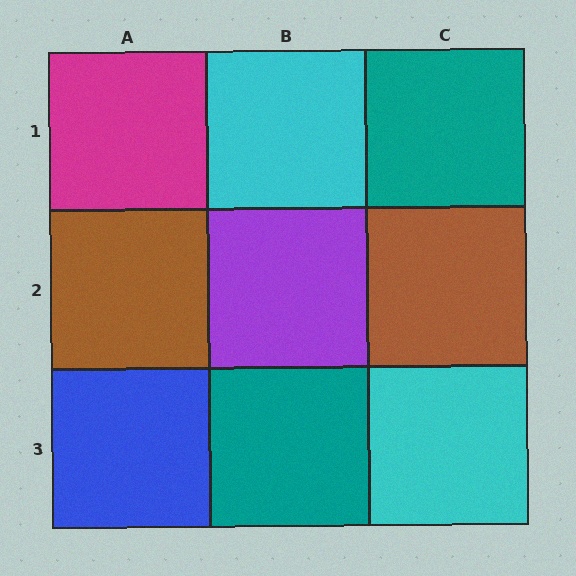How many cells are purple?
1 cell is purple.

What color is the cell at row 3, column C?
Cyan.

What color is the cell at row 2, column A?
Brown.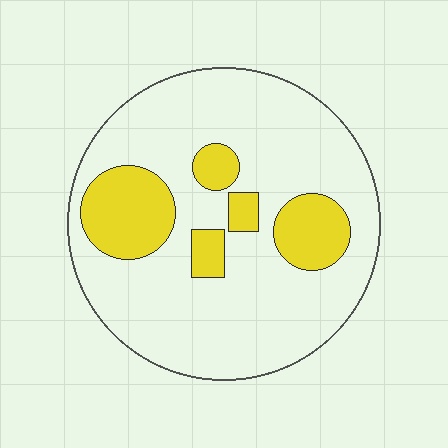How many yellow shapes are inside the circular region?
5.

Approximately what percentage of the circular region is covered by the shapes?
Approximately 20%.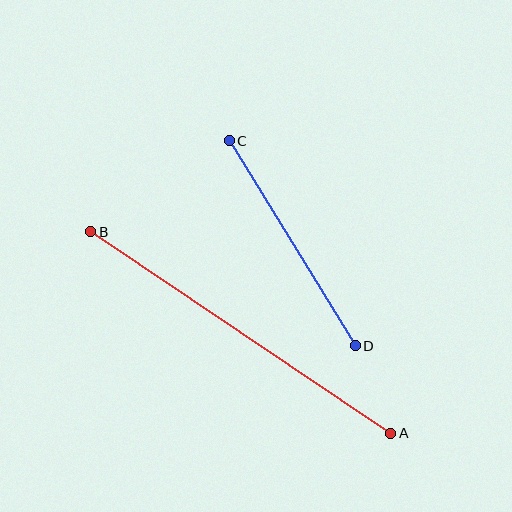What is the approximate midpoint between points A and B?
The midpoint is at approximately (241, 333) pixels.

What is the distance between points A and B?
The distance is approximately 362 pixels.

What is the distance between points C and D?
The distance is approximately 241 pixels.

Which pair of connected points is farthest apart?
Points A and B are farthest apart.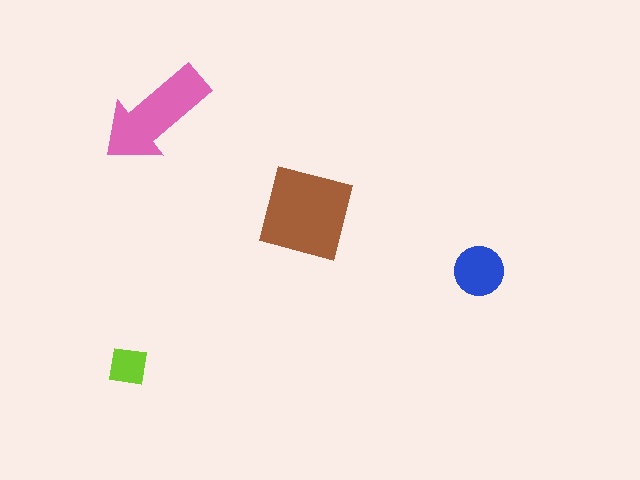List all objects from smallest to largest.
The lime square, the blue circle, the pink arrow, the brown square.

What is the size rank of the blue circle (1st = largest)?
3rd.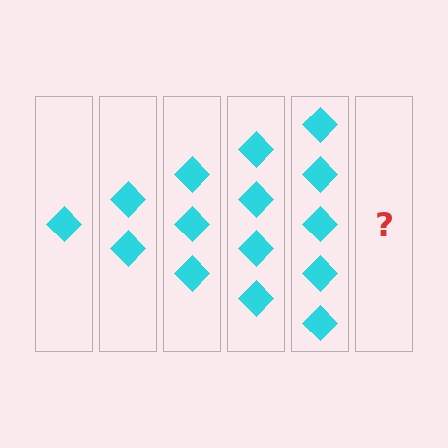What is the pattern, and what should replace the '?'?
The pattern is that each step adds one more diamond. The '?' should be 6 diamonds.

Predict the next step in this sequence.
The next step is 6 diamonds.